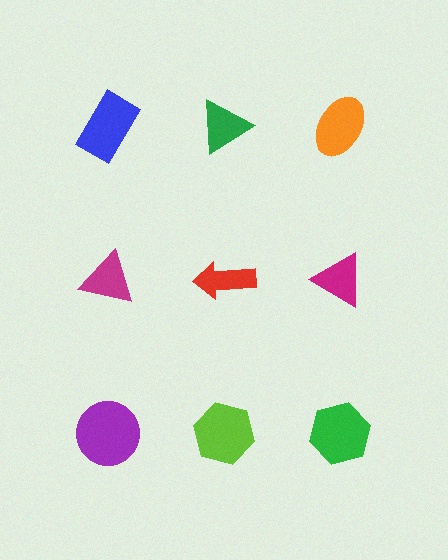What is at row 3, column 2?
A lime hexagon.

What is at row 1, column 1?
A blue rectangle.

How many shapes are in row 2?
3 shapes.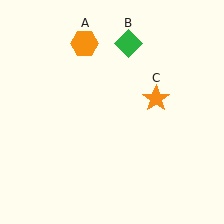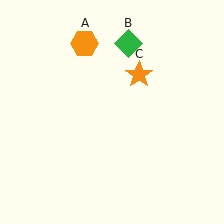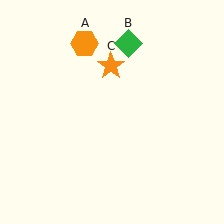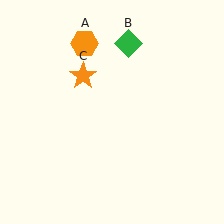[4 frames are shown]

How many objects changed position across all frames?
1 object changed position: orange star (object C).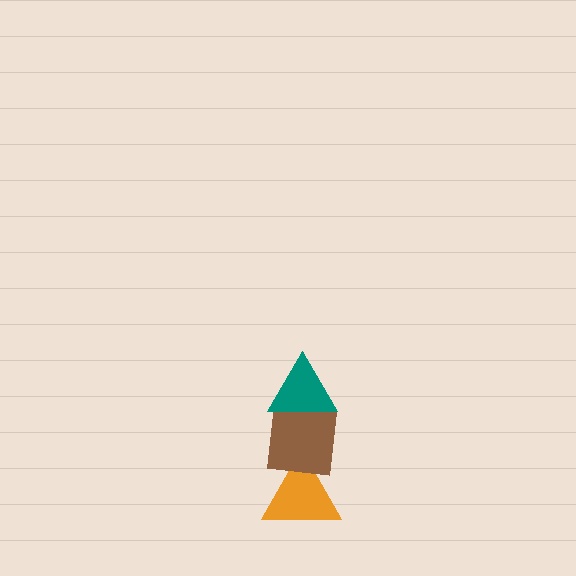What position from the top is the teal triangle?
The teal triangle is 1st from the top.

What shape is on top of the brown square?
The teal triangle is on top of the brown square.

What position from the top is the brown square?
The brown square is 2nd from the top.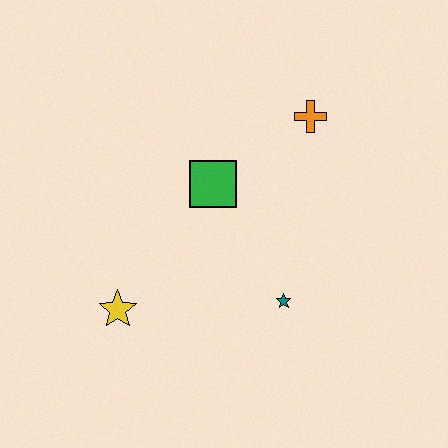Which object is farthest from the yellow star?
The orange cross is farthest from the yellow star.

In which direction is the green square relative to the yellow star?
The green square is above the yellow star.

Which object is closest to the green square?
The orange cross is closest to the green square.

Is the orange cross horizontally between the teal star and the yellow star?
No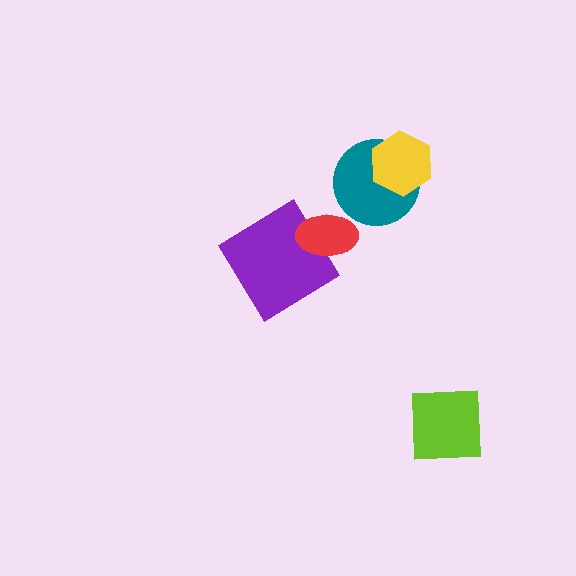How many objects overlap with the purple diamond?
1 object overlaps with the purple diamond.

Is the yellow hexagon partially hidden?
No, no other shape covers it.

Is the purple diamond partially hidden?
Yes, it is partially covered by another shape.